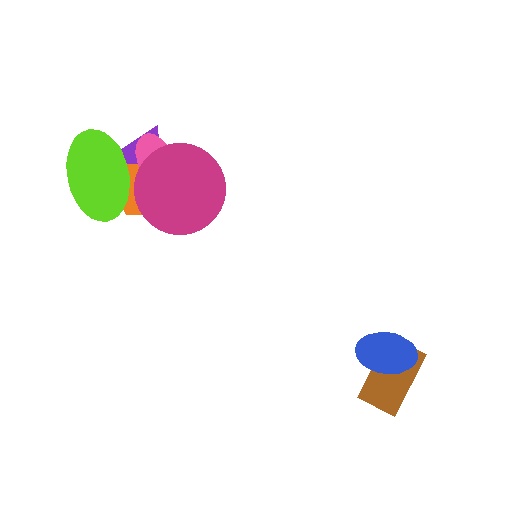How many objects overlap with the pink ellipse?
4 objects overlap with the pink ellipse.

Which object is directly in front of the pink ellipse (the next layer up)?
The magenta circle is directly in front of the pink ellipse.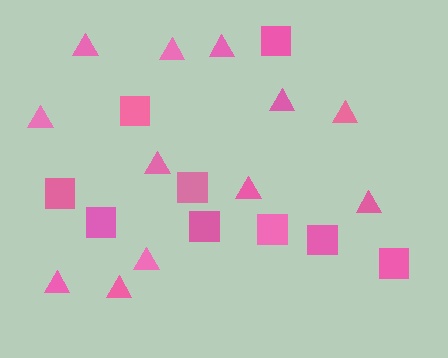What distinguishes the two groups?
There are 2 groups: one group of squares (9) and one group of triangles (12).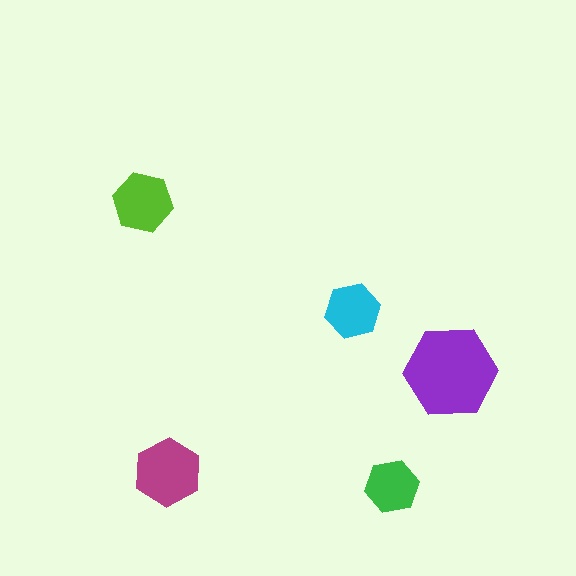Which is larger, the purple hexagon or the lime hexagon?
The purple one.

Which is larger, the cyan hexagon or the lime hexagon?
The lime one.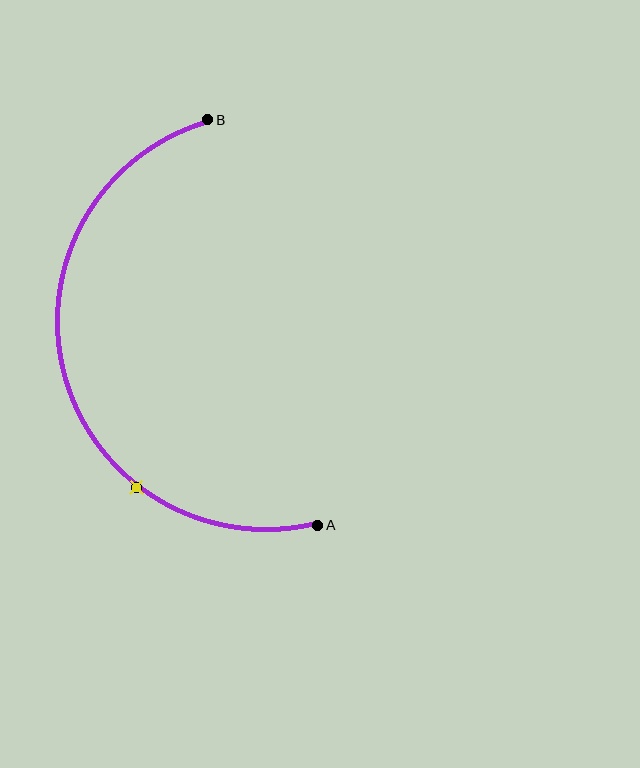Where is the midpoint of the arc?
The arc midpoint is the point on the curve farthest from the straight line joining A and B. It sits to the left of that line.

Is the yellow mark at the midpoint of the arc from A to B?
No. The yellow mark lies on the arc but is closer to endpoint A. The arc midpoint would be at the point on the curve equidistant along the arc from both A and B.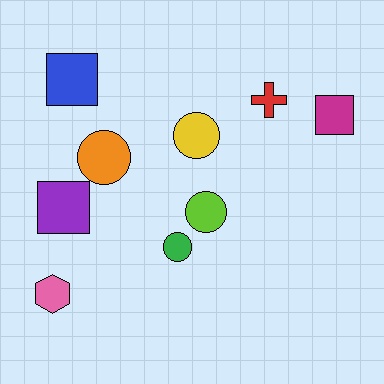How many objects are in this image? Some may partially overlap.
There are 9 objects.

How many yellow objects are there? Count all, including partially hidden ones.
There is 1 yellow object.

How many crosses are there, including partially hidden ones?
There is 1 cross.